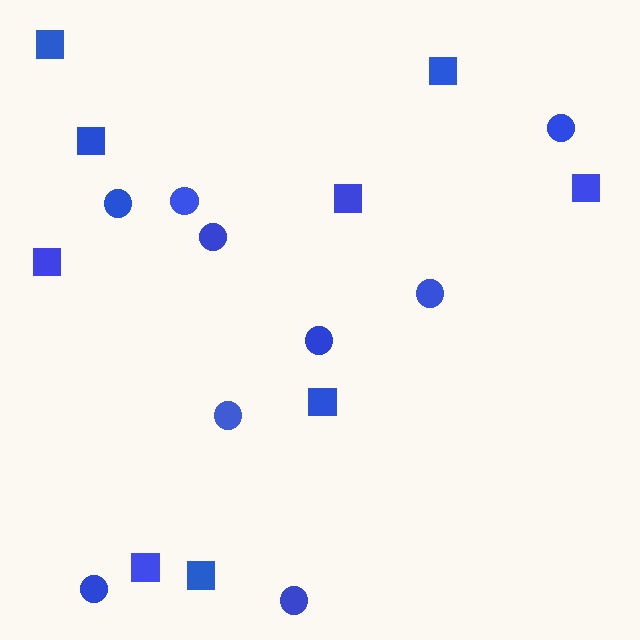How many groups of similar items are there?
There are 2 groups: one group of squares (9) and one group of circles (9).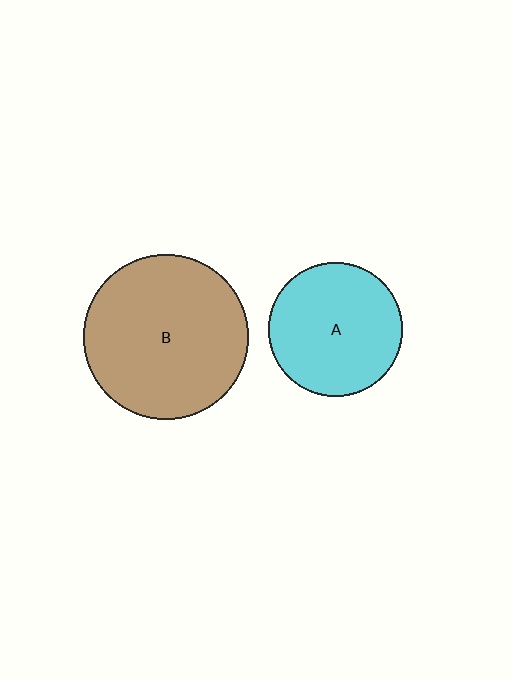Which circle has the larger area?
Circle B (brown).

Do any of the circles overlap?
No, none of the circles overlap.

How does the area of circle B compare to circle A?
Approximately 1.5 times.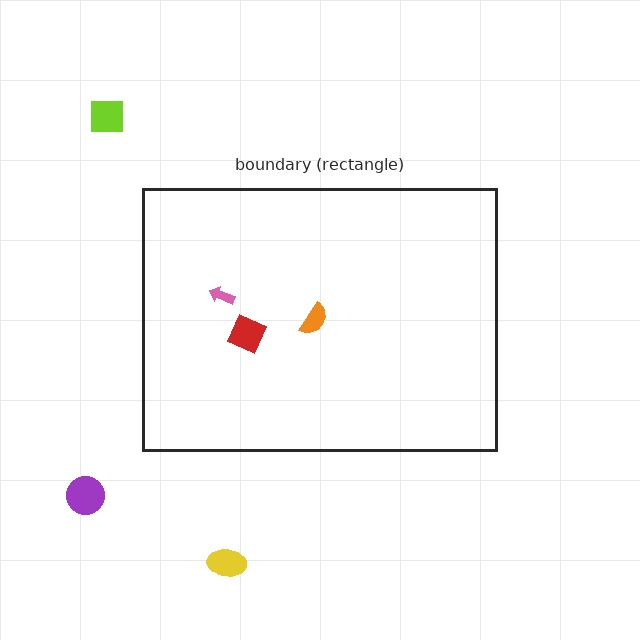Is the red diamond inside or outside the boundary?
Inside.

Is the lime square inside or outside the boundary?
Outside.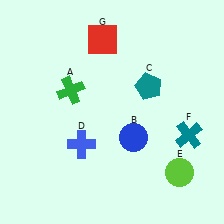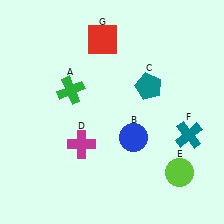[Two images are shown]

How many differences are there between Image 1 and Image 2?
There is 1 difference between the two images.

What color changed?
The cross (D) changed from blue in Image 1 to magenta in Image 2.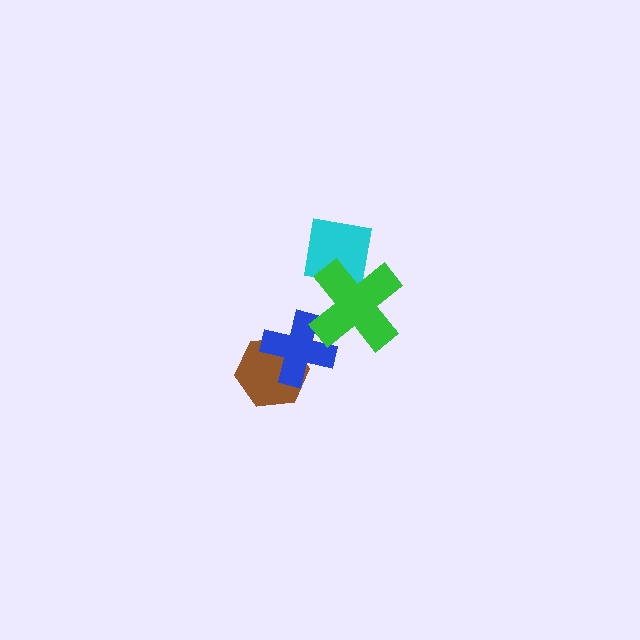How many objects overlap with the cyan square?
1 object overlaps with the cyan square.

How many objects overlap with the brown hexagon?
1 object overlaps with the brown hexagon.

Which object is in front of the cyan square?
The green cross is in front of the cyan square.